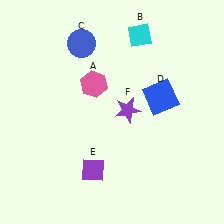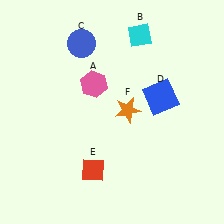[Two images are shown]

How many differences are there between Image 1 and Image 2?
There are 2 differences between the two images.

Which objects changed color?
E changed from purple to red. F changed from purple to orange.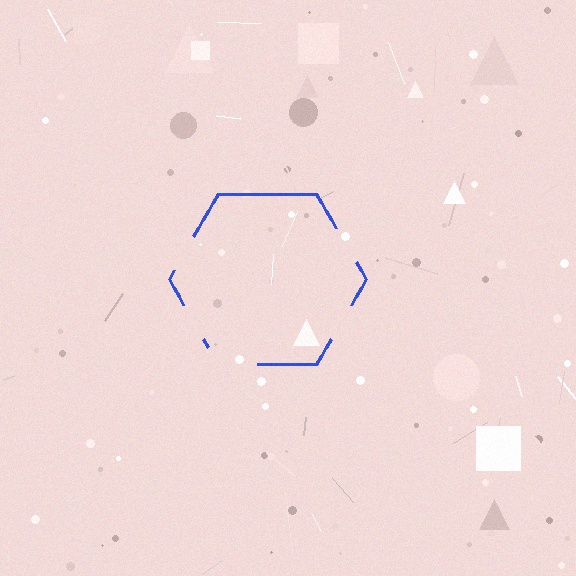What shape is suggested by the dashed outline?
The dashed outline suggests a hexagon.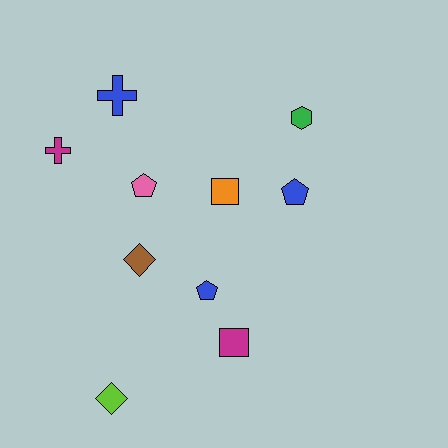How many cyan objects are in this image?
There are no cyan objects.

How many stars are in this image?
There are no stars.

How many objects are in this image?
There are 10 objects.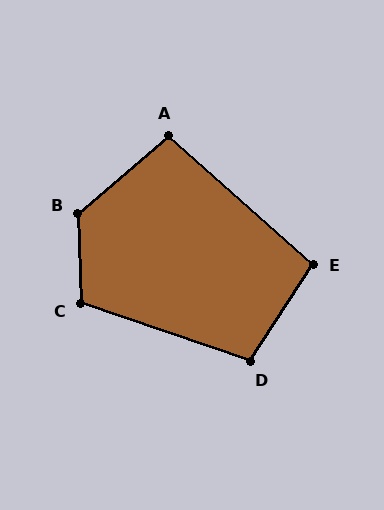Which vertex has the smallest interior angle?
A, at approximately 98 degrees.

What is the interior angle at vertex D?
Approximately 104 degrees (obtuse).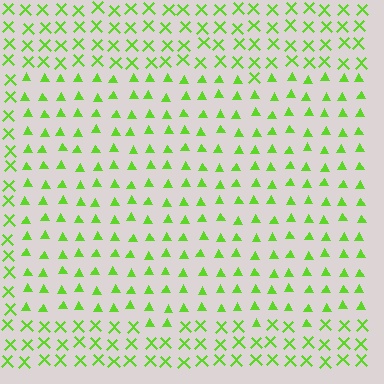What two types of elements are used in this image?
The image uses triangles inside the rectangle region and X marks outside it.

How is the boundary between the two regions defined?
The boundary is defined by a change in element shape: triangles inside vs. X marks outside. All elements share the same color and spacing.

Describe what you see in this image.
The image is filled with small lime elements arranged in a uniform grid. A rectangle-shaped region contains triangles, while the surrounding area contains X marks. The boundary is defined purely by the change in element shape.